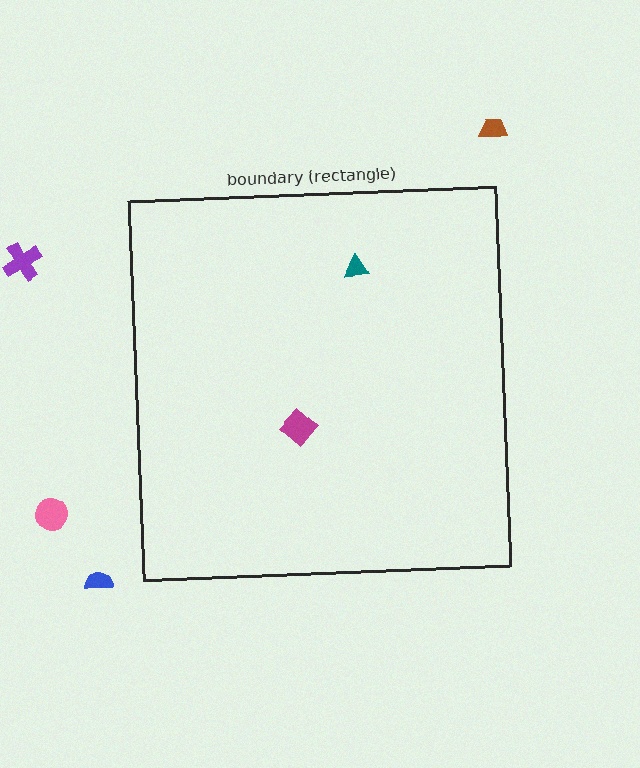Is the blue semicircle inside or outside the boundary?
Outside.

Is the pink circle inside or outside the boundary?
Outside.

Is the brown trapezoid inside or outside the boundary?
Outside.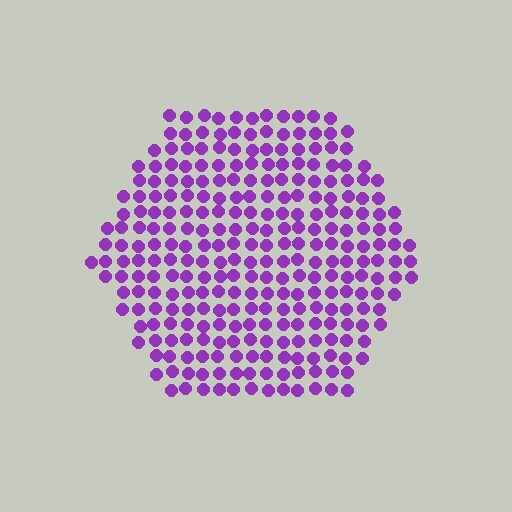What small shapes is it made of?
It is made of small circles.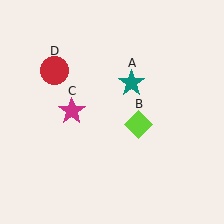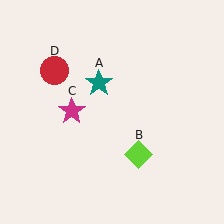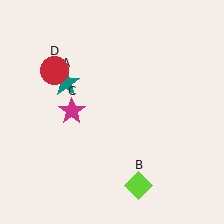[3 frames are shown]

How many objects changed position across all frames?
2 objects changed position: teal star (object A), lime diamond (object B).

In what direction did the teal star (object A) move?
The teal star (object A) moved left.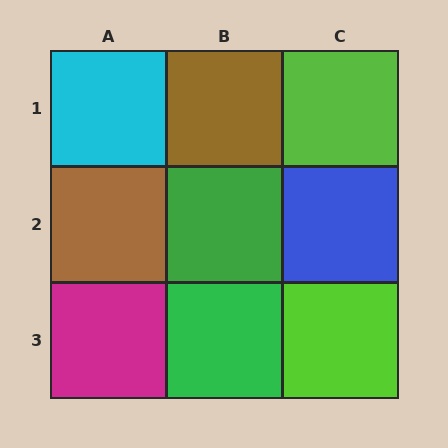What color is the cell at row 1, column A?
Cyan.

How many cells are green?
2 cells are green.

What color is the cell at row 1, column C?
Lime.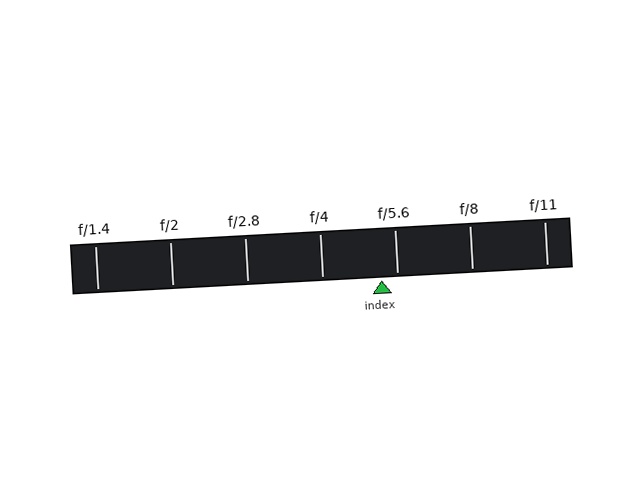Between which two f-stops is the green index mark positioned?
The index mark is between f/4 and f/5.6.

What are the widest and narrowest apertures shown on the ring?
The widest aperture shown is f/1.4 and the narrowest is f/11.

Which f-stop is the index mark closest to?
The index mark is closest to f/5.6.